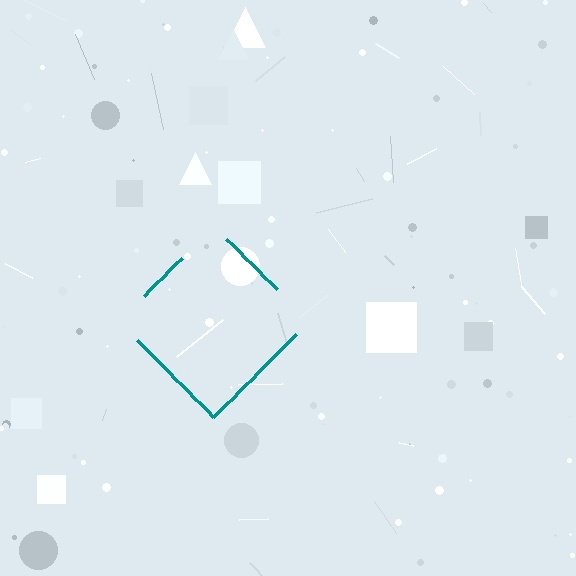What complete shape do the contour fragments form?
The contour fragments form a diamond.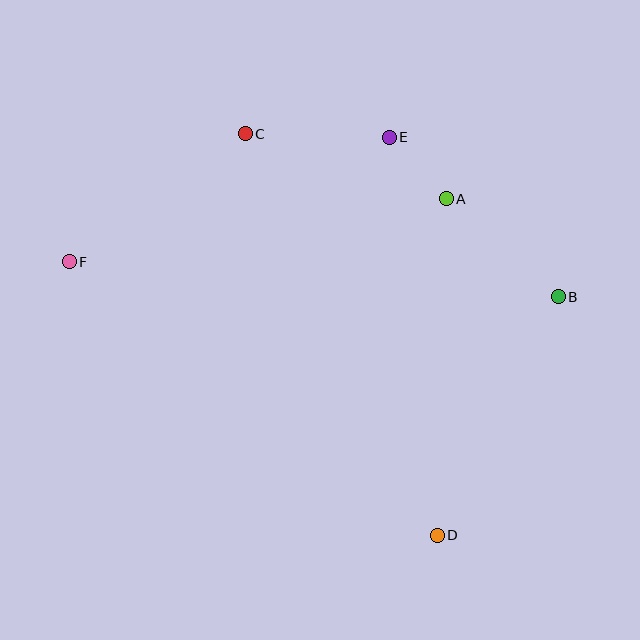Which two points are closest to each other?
Points A and E are closest to each other.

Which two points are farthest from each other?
Points B and F are farthest from each other.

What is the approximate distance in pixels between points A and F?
The distance between A and F is approximately 382 pixels.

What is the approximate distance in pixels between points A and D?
The distance between A and D is approximately 336 pixels.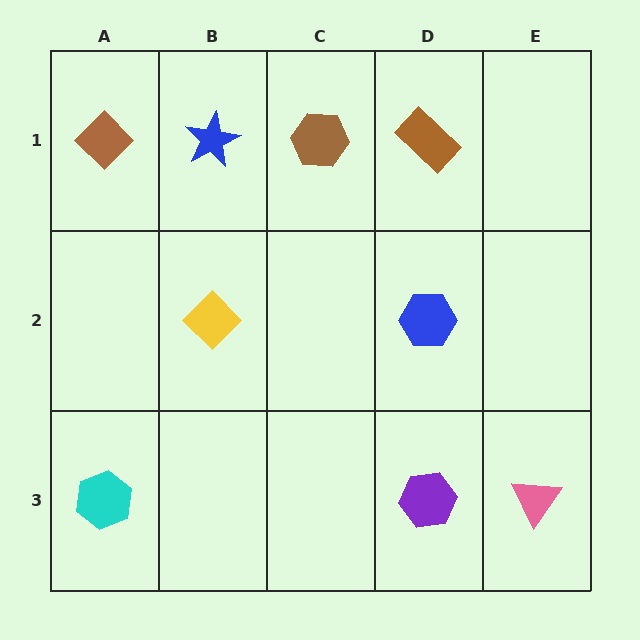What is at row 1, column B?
A blue star.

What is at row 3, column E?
A pink triangle.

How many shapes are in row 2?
2 shapes.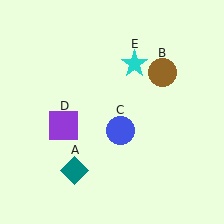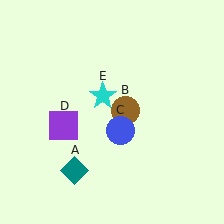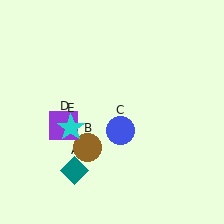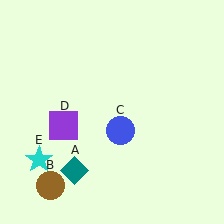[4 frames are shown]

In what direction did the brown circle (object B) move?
The brown circle (object B) moved down and to the left.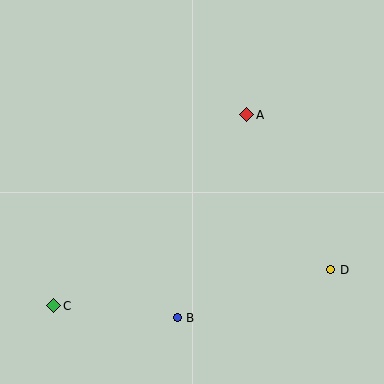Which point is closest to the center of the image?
Point A at (247, 115) is closest to the center.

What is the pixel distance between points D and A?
The distance between D and A is 176 pixels.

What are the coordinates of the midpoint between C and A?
The midpoint between C and A is at (150, 210).